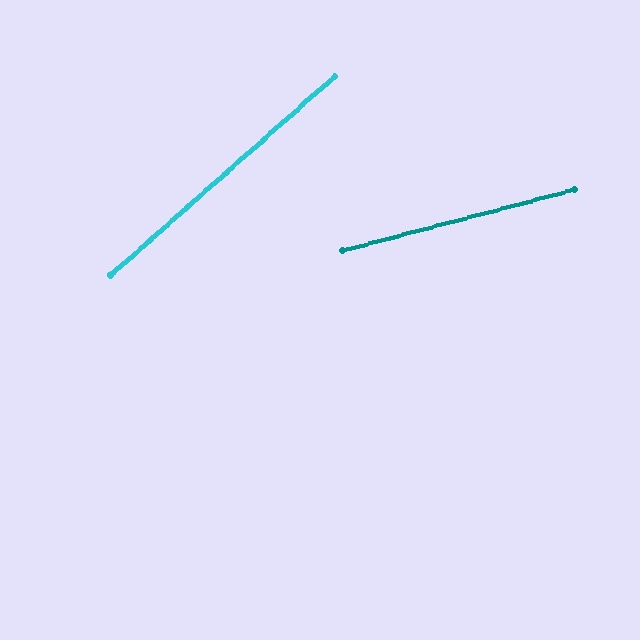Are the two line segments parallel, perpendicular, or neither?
Neither parallel nor perpendicular — they differ by about 27°.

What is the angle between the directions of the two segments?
Approximately 27 degrees.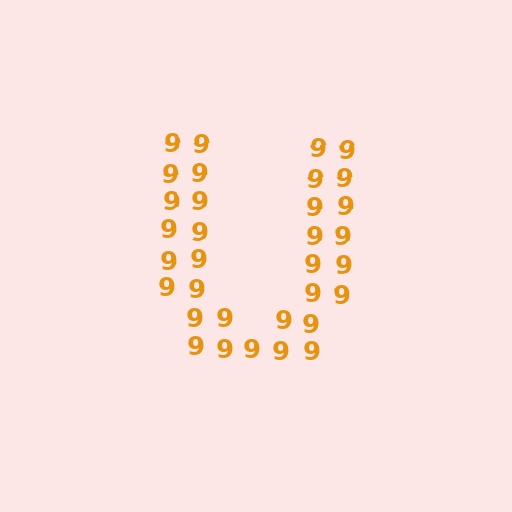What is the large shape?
The large shape is the letter U.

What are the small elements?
The small elements are digit 9's.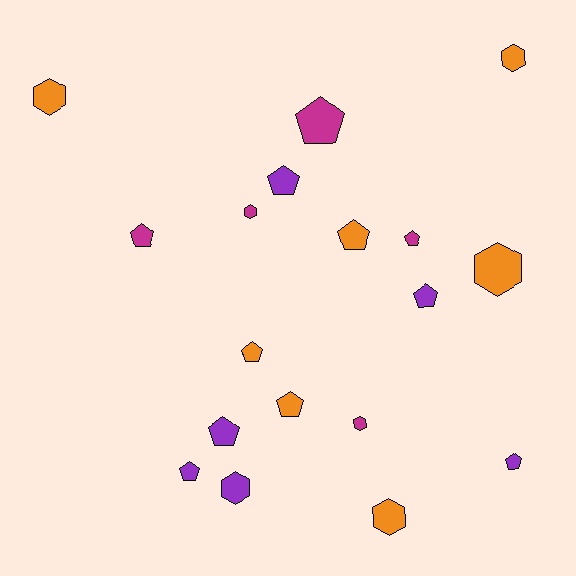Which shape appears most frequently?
Pentagon, with 11 objects.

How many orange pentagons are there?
There are 3 orange pentagons.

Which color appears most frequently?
Orange, with 7 objects.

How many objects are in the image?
There are 18 objects.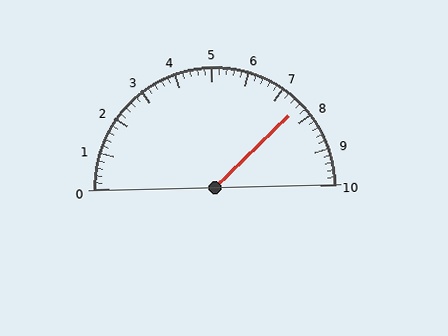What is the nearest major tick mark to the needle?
The nearest major tick mark is 8.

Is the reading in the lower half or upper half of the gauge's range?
The reading is in the upper half of the range (0 to 10).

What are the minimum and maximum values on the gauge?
The gauge ranges from 0 to 10.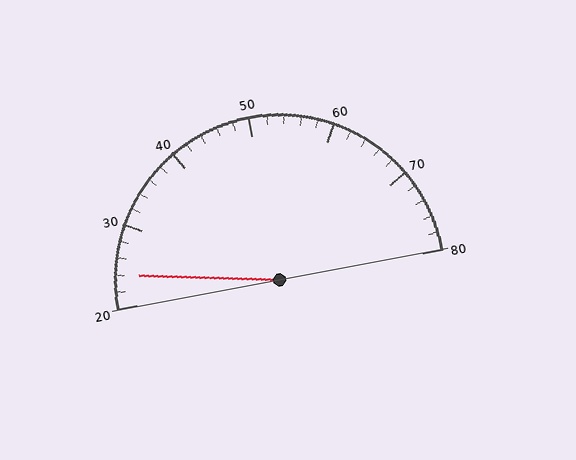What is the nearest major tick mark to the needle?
The nearest major tick mark is 20.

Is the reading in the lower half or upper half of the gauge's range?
The reading is in the lower half of the range (20 to 80).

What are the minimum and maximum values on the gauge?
The gauge ranges from 20 to 80.